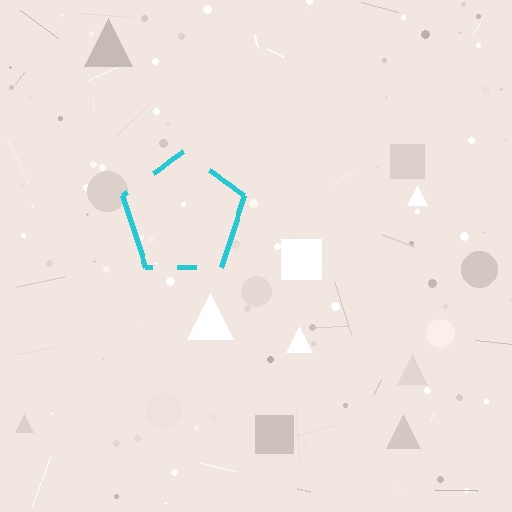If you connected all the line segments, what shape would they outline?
They would outline a pentagon.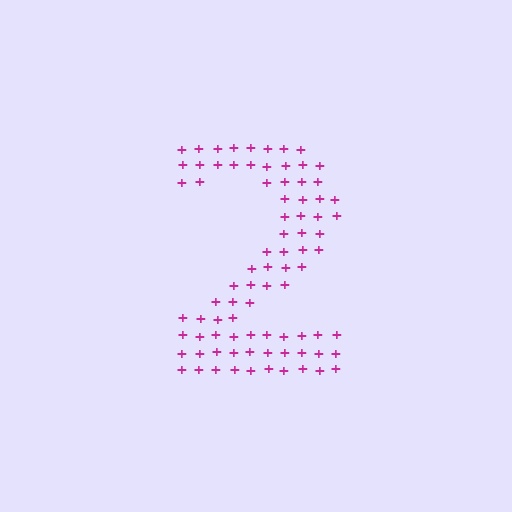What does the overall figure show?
The overall figure shows the digit 2.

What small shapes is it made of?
It is made of small plus signs.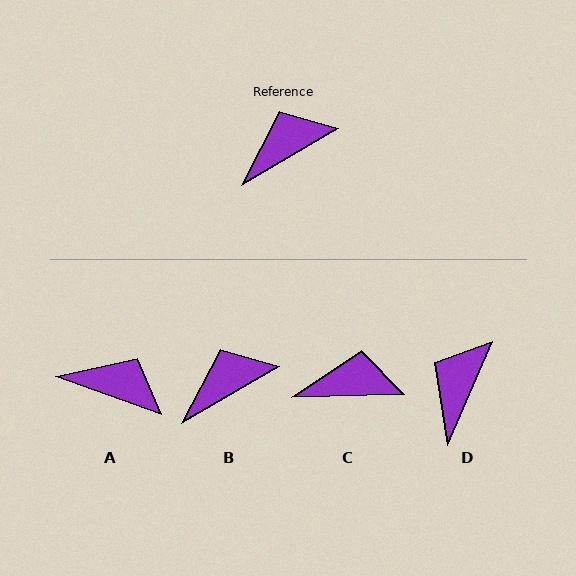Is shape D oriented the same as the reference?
No, it is off by about 36 degrees.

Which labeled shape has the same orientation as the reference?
B.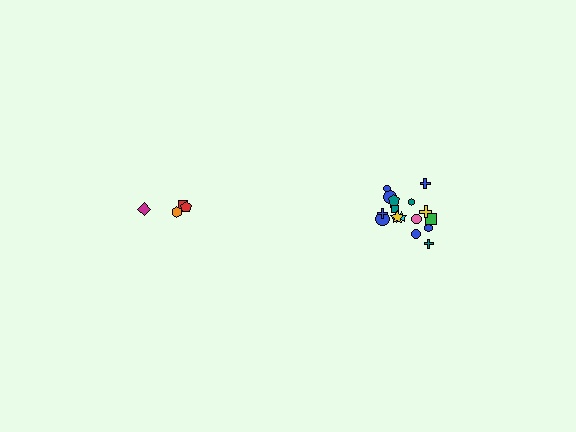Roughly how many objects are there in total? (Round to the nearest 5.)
Roughly 20 objects in total.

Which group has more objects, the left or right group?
The right group.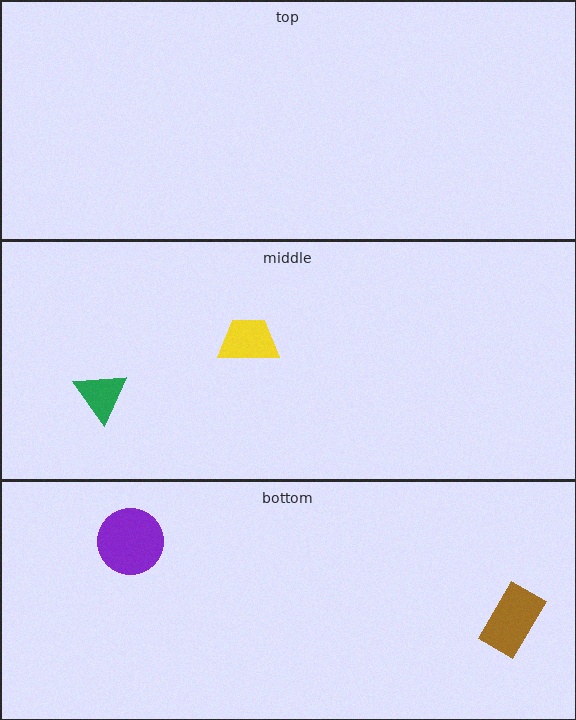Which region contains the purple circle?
The bottom region.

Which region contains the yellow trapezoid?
The middle region.